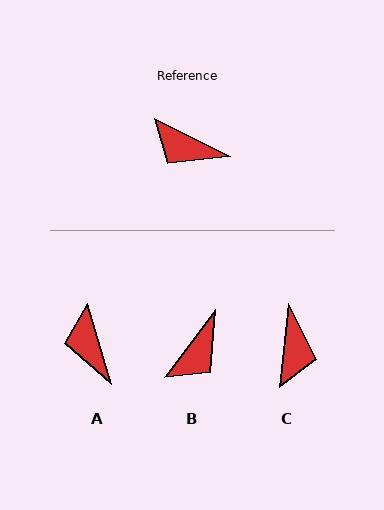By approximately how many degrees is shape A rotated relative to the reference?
Approximately 47 degrees clockwise.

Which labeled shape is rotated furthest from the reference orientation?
C, about 110 degrees away.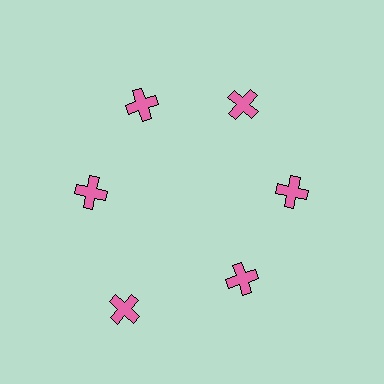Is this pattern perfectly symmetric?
No. The 6 pink crosses are arranged in a ring, but one element near the 7 o'clock position is pushed outward from the center, breaking the 6-fold rotational symmetry.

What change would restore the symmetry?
The symmetry would be restored by moving it inward, back onto the ring so that all 6 crosses sit at equal angles and equal distance from the center.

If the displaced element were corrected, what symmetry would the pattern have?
It would have 6-fold rotational symmetry — the pattern would map onto itself every 60 degrees.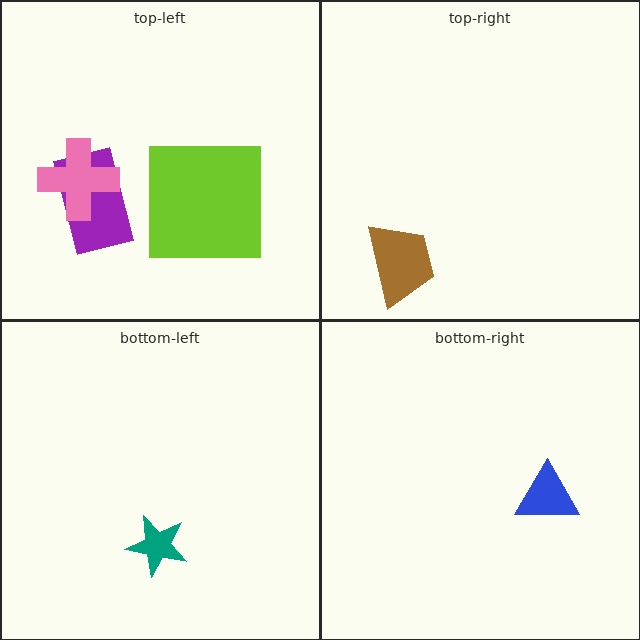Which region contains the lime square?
The top-left region.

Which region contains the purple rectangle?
The top-left region.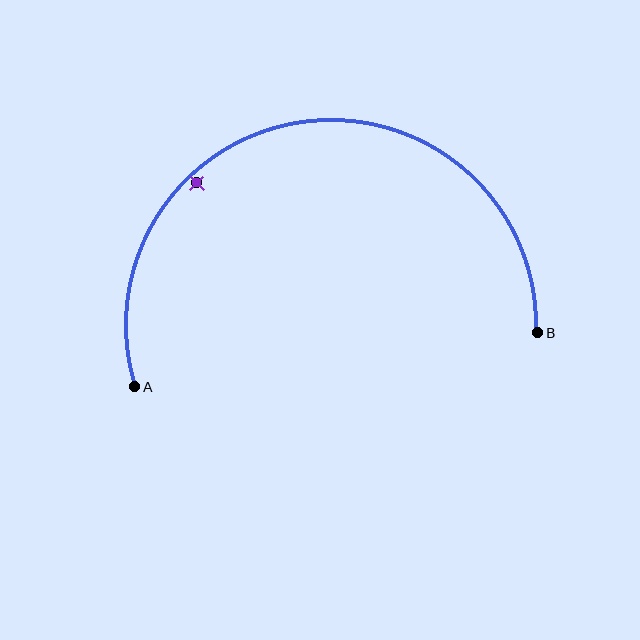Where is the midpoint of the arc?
The arc midpoint is the point on the curve farthest from the straight line joining A and B. It sits above that line.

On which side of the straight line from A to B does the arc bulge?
The arc bulges above the straight line connecting A and B.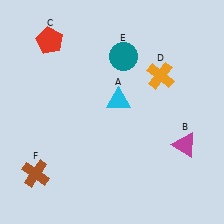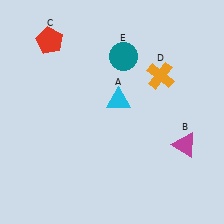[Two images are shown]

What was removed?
The brown cross (F) was removed in Image 2.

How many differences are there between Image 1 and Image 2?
There is 1 difference between the two images.